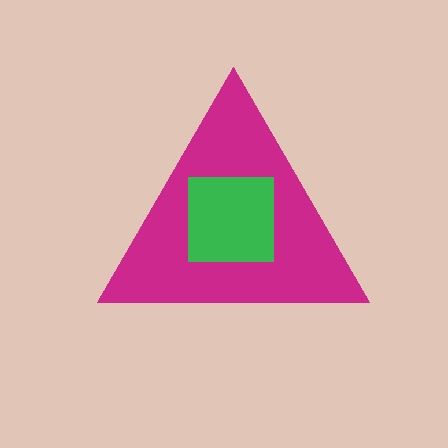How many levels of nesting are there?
2.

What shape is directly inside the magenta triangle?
The green square.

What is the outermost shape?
The magenta triangle.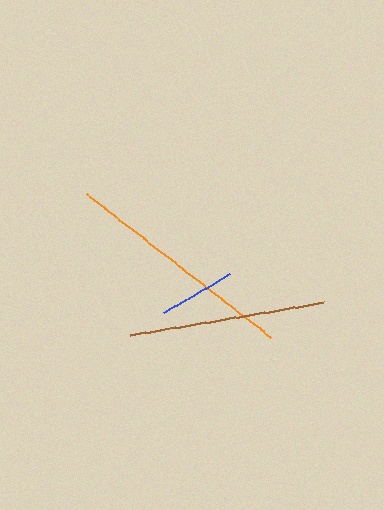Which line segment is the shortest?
The blue line is the shortest at approximately 76 pixels.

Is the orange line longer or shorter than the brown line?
The orange line is longer than the brown line.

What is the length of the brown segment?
The brown segment is approximately 195 pixels long.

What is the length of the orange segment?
The orange segment is approximately 233 pixels long.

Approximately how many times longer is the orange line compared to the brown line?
The orange line is approximately 1.2 times the length of the brown line.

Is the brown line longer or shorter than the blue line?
The brown line is longer than the blue line.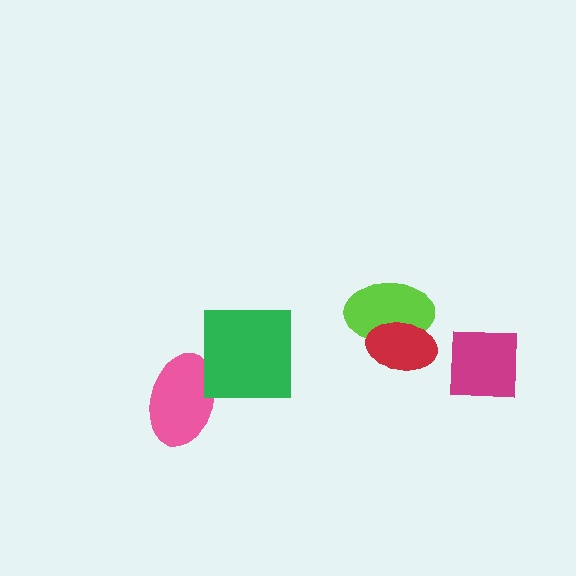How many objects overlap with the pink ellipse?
1 object overlaps with the pink ellipse.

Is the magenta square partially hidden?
No, no other shape covers it.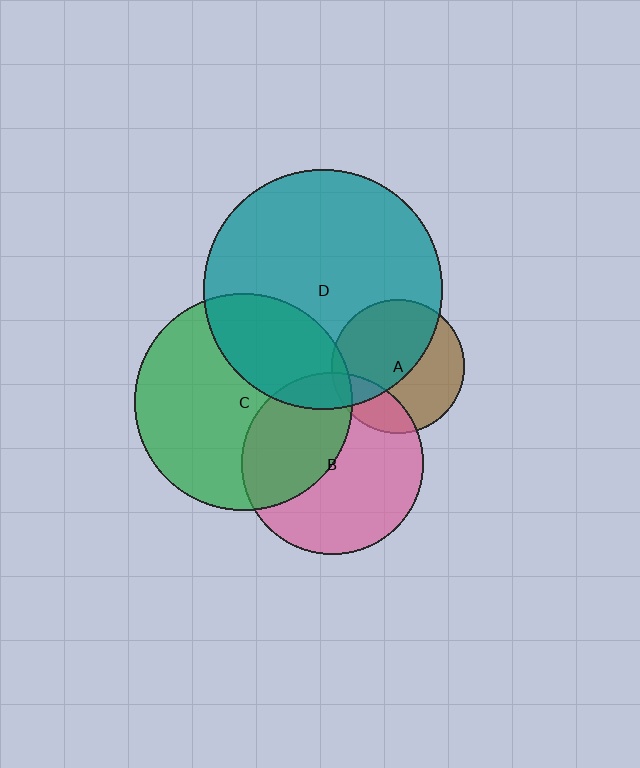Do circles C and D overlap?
Yes.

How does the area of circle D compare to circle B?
Approximately 1.7 times.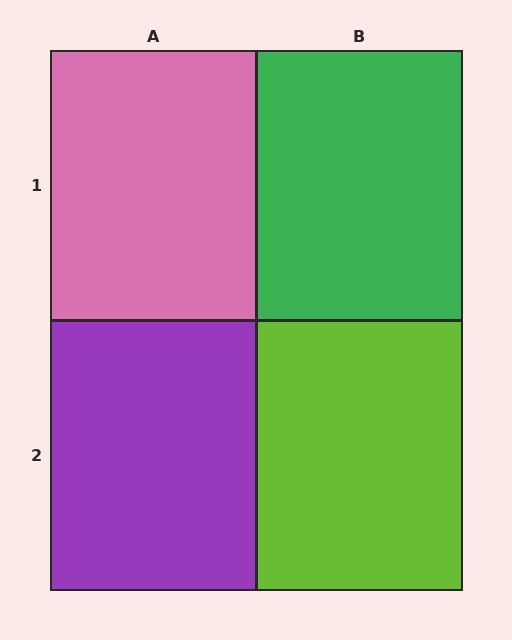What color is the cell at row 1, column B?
Green.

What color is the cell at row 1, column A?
Pink.